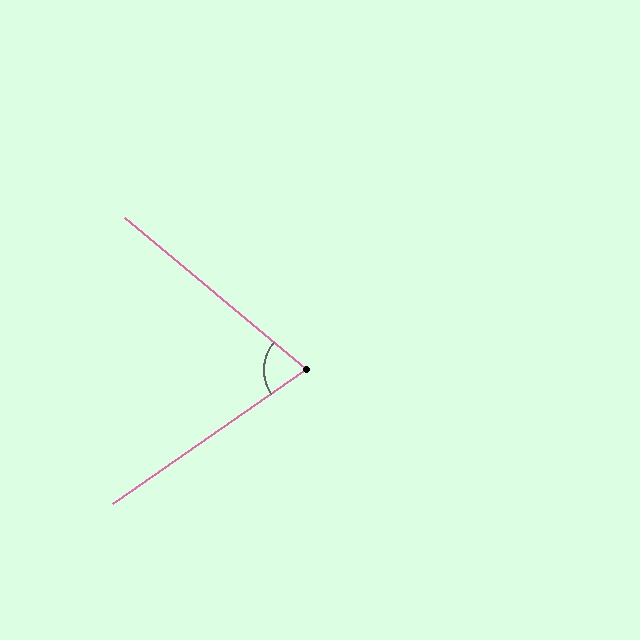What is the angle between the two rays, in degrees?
Approximately 75 degrees.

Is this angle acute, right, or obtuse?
It is acute.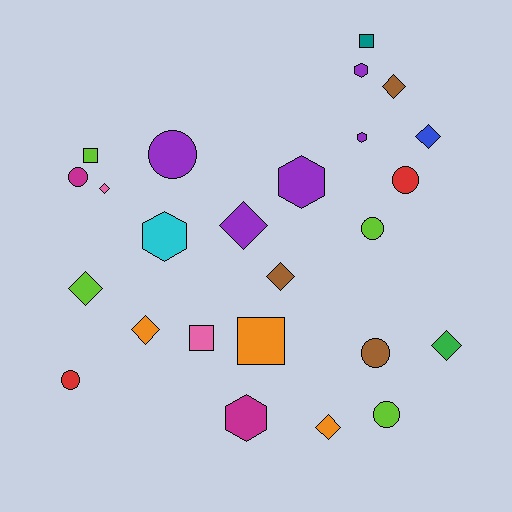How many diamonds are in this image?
There are 9 diamonds.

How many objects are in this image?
There are 25 objects.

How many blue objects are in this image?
There is 1 blue object.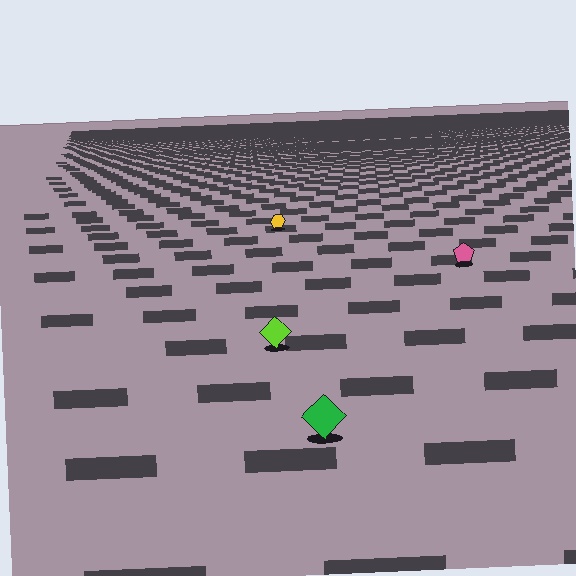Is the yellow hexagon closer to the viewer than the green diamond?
No. The green diamond is closer — you can tell from the texture gradient: the ground texture is coarser near it.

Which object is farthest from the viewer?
The yellow hexagon is farthest from the viewer. It appears smaller and the ground texture around it is denser.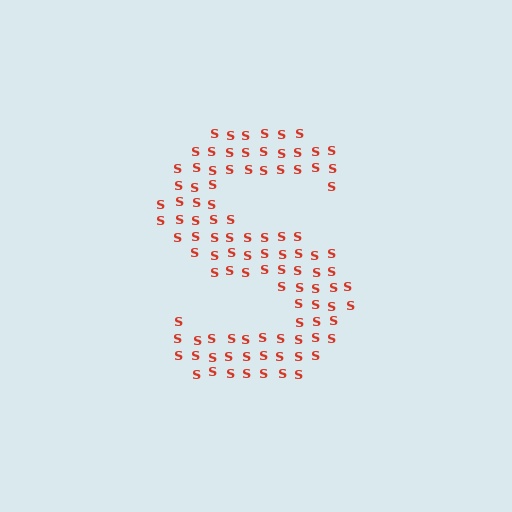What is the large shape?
The large shape is the letter S.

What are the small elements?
The small elements are letter S's.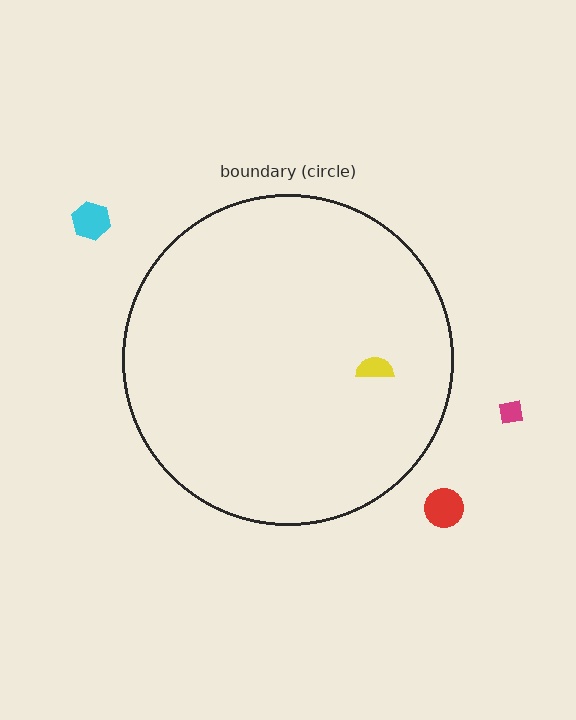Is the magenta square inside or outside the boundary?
Outside.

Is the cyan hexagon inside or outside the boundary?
Outside.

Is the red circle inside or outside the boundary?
Outside.